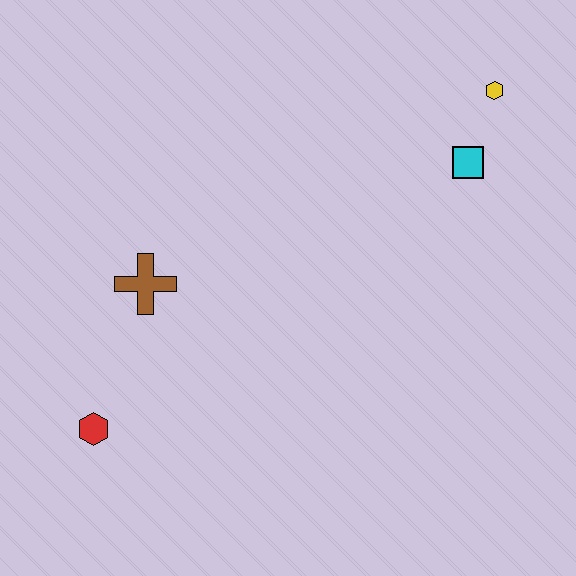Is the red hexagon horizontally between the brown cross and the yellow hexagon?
No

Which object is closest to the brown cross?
The red hexagon is closest to the brown cross.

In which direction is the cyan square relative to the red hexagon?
The cyan square is to the right of the red hexagon.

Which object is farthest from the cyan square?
The red hexagon is farthest from the cyan square.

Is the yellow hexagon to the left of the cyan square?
No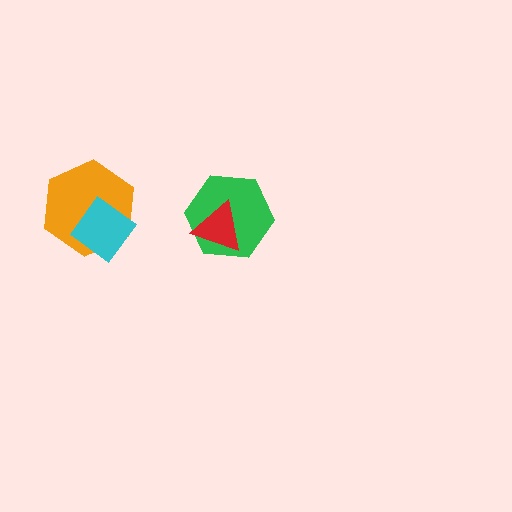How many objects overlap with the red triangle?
1 object overlaps with the red triangle.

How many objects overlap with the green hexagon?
1 object overlaps with the green hexagon.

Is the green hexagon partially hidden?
Yes, it is partially covered by another shape.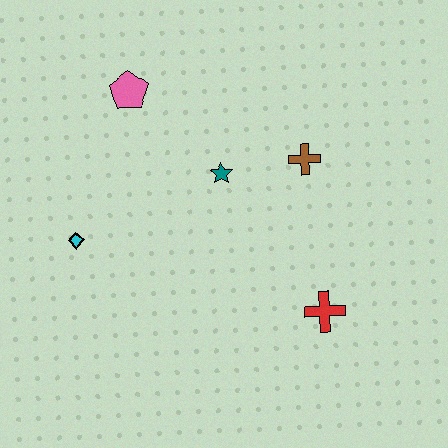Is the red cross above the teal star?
No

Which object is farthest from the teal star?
The red cross is farthest from the teal star.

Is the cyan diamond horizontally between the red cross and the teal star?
No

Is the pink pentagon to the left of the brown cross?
Yes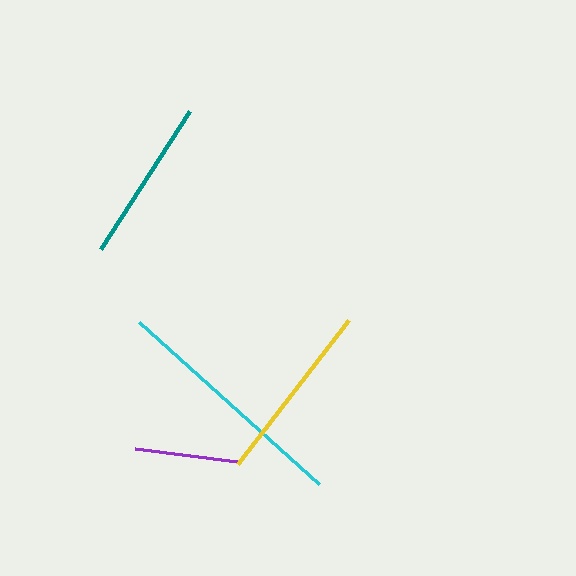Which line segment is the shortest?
The purple line is the shortest at approximately 103 pixels.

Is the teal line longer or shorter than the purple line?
The teal line is longer than the purple line.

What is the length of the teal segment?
The teal segment is approximately 164 pixels long.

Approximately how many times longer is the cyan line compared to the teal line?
The cyan line is approximately 1.5 times the length of the teal line.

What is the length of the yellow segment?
The yellow segment is approximately 182 pixels long.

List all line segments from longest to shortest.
From longest to shortest: cyan, yellow, teal, purple.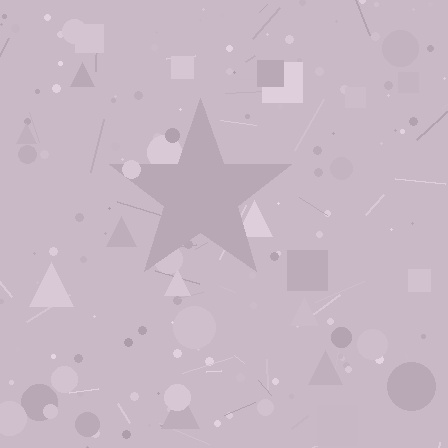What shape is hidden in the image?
A star is hidden in the image.